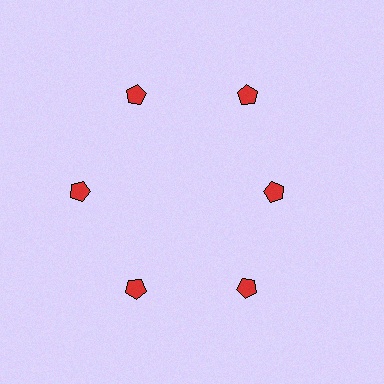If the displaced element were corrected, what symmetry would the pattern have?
It would have 6-fold rotational symmetry — the pattern would map onto itself every 60 degrees.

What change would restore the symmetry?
The symmetry would be restored by moving it outward, back onto the ring so that all 6 pentagons sit at equal angles and equal distance from the center.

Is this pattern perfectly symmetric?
No. The 6 red pentagons are arranged in a ring, but one element near the 3 o'clock position is pulled inward toward the center, breaking the 6-fold rotational symmetry.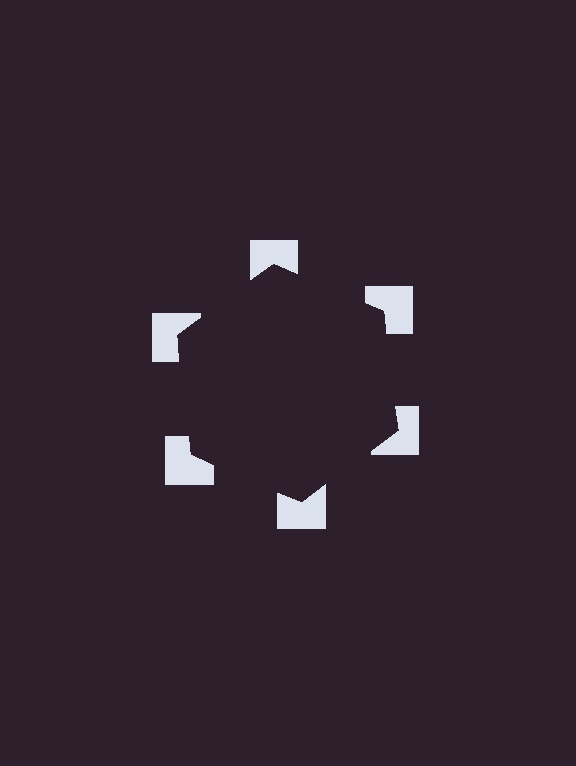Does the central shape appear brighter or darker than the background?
It typically appears slightly darker than the background, even though no actual brightness change is drawn.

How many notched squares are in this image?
There are 6 — one at each vertex of the illusory hexagon.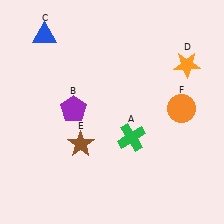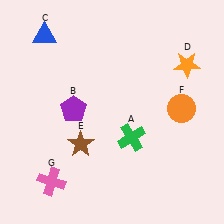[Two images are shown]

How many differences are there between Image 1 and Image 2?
There is 1 difference between the two images.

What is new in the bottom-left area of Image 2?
A pink cross (G) was added in the bottom-left area of Image 2.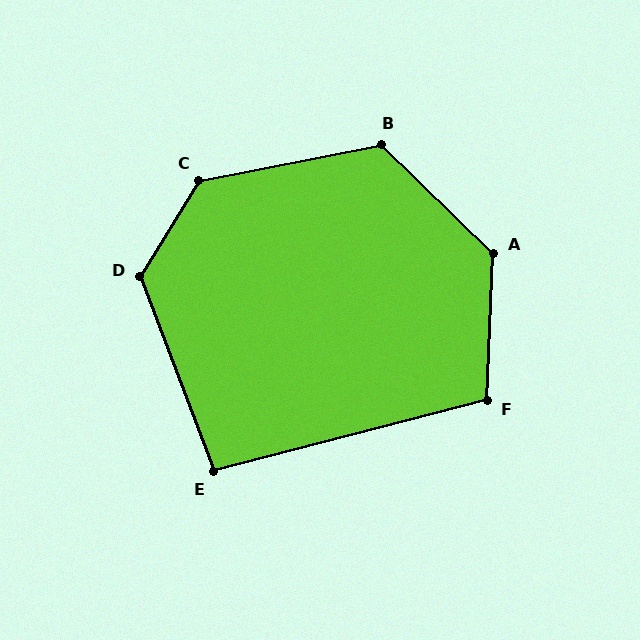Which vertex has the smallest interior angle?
E, at approximately 96 degrees.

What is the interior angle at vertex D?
Approximately 128 degrees (obtuse).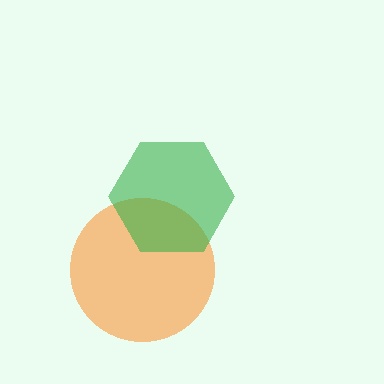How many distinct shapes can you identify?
There are 2 distinct shapes: an orange circle, a green hexagon.